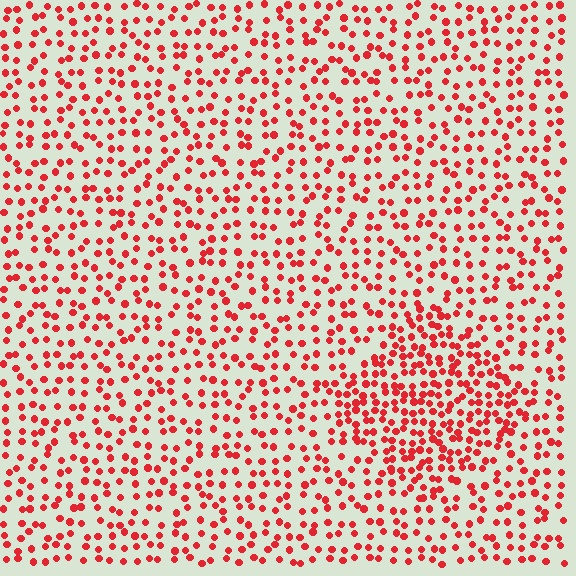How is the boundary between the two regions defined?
The boundary is defined by a change in element density (approximately 1.8x ratio). All elements are the same color, size, and shape.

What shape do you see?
I see a diamond.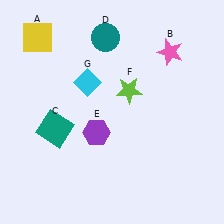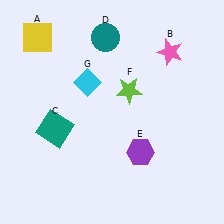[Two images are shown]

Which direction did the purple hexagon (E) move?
The purple hexagon (E) moved right.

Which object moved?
The purple hexagon (E) moved right.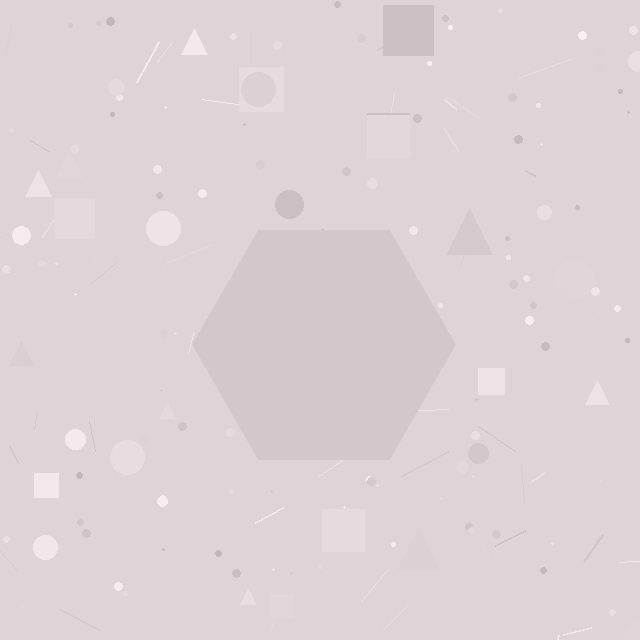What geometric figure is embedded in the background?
A hexagon is embedded in the background.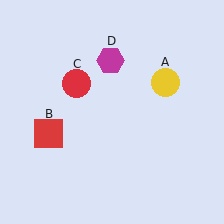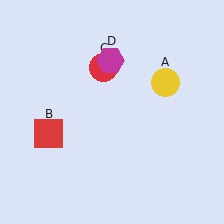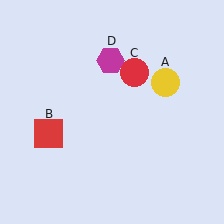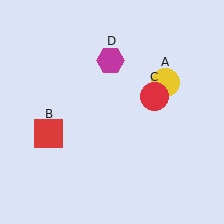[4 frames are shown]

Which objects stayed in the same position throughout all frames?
Yellow circle (object A) and red square (object B) and magenta hexagon (object D) remained stationary.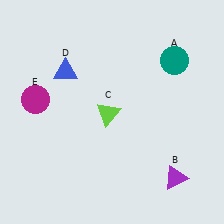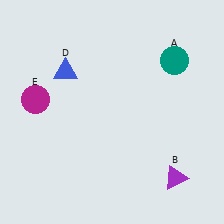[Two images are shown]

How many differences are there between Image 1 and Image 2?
There is 1 difference between the two images.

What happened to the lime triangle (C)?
The lime triangle (C) was removed in Image 2. It was in the bottom-left area of Image 1.